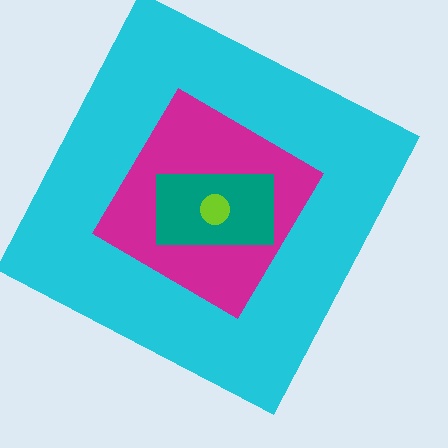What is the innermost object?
The lime circle.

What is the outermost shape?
The cyan square.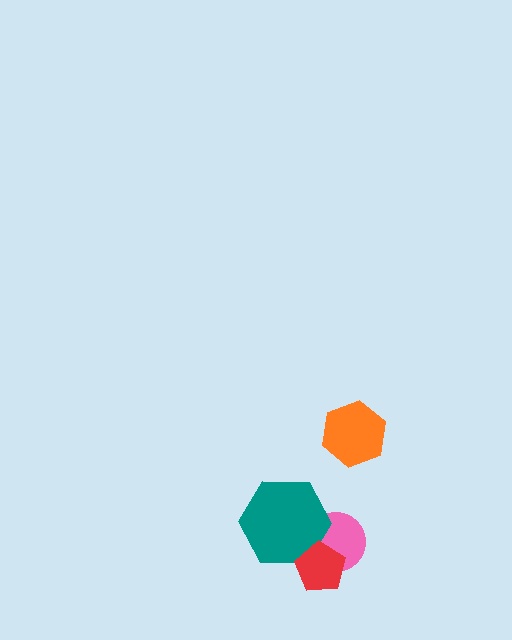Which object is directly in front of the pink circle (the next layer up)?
The teal hexagon is directly in front of the pink circle.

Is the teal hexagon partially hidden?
Yes, it is partially covered by another shape.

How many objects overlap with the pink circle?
2 objects overlap with the pink circle.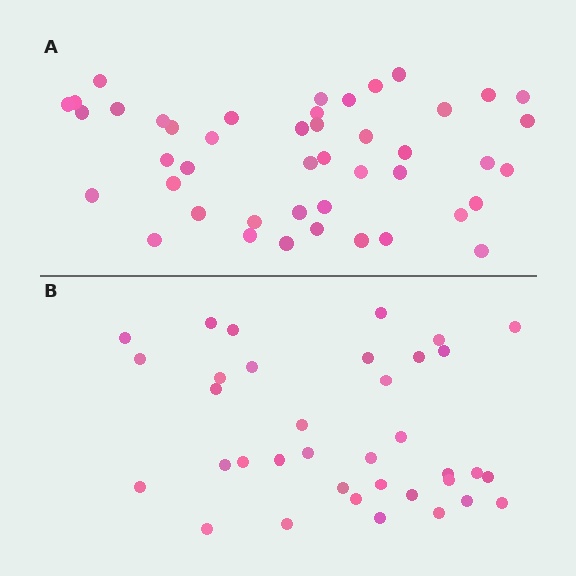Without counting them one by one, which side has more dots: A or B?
Region A (the top region) has more dots.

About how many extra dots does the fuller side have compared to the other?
Region A has roughly 8 or so more dots than region B.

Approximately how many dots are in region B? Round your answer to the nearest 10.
About 40 dots. (The exact count is 36, which rounds to 40.)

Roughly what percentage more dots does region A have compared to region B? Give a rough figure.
About 25% more.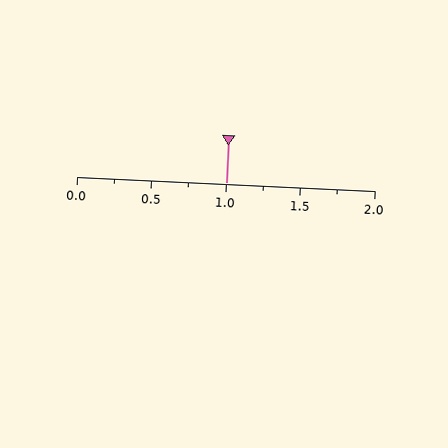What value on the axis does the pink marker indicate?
The marker indicates approximately 1.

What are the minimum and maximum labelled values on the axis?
The axis runs from 0.0 to 2.0.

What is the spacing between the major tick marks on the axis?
The major ticks are spaced 0.5 apart.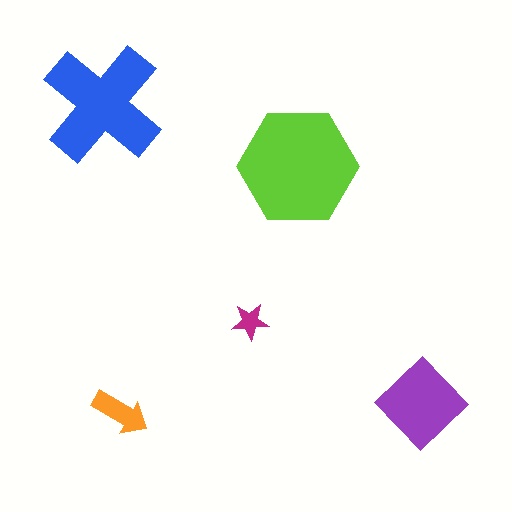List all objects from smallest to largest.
The magenta star, the orange arrow, the purple diamond, the blue cross, the lime hexagon.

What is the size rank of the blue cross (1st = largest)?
2nd.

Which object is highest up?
The blue cross is topmost.